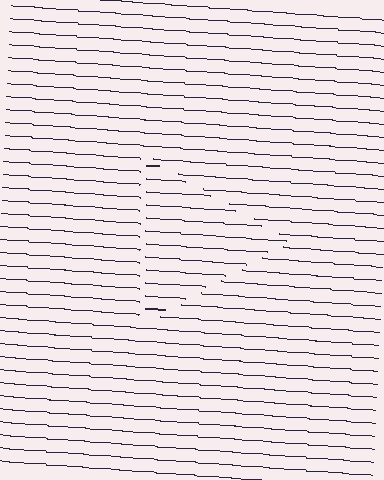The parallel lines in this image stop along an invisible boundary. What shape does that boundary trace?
An illusory triangle. The interior of the shape contains the same grating, shifted by half a period — the contour is defined by the phase discontinuity where line-ends from the inner and outer gratings abut.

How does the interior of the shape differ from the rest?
The interior of the shape contains the same grating, shifted by half a period — the contour is defined by the phase discontinuity where line-ends from the inner and outer gratings abut.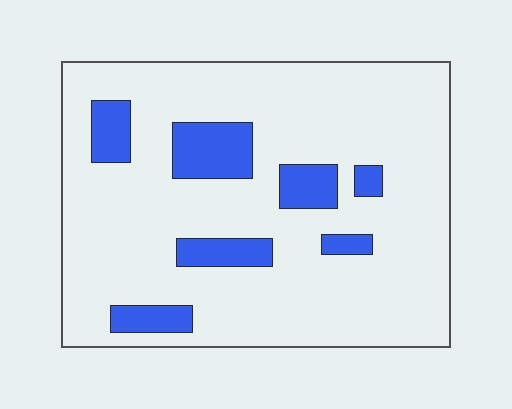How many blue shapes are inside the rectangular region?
7.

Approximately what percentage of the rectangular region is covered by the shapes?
Approximately 15%.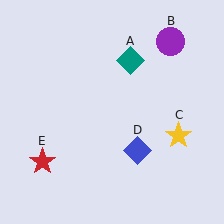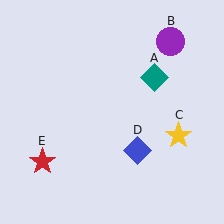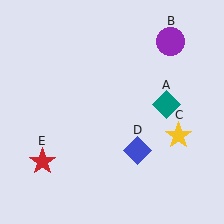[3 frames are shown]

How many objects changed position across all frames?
1 object changed position: teal diamond (object A).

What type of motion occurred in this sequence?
The teal diamond (object A) rotated clockwise around the center of the scene.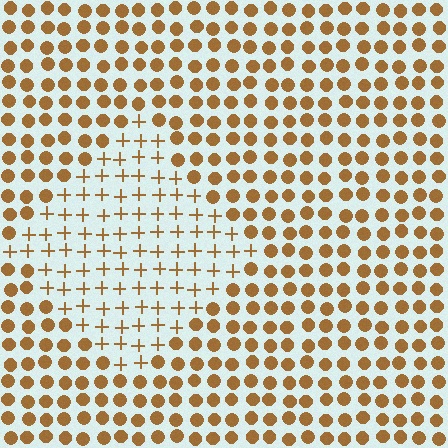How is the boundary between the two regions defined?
The boundary is defined by a change in element shape: plus signs inside vs. circles outside. All elements share the same color and spacing.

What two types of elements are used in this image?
The image uses plus signs inside the diamond region and circles outside it.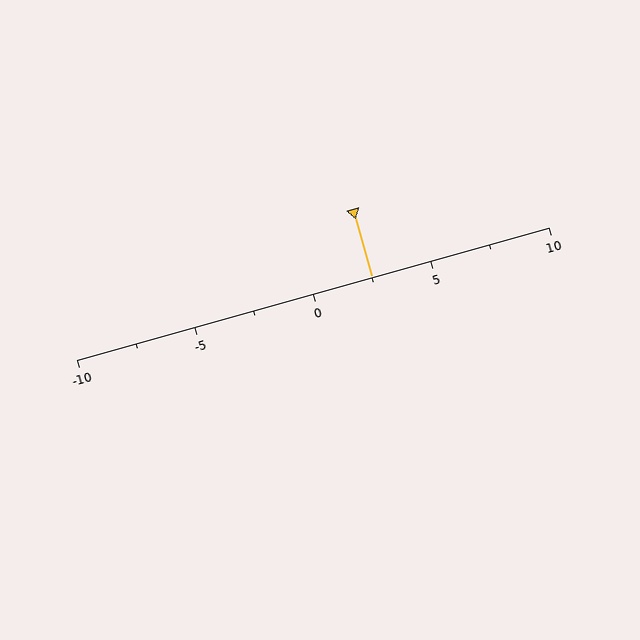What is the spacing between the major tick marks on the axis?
The major ticks are spaced 5 apart.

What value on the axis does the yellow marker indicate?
The marker indicates approximately 2.5.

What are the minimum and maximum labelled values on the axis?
The axis runs from -10 to 10.